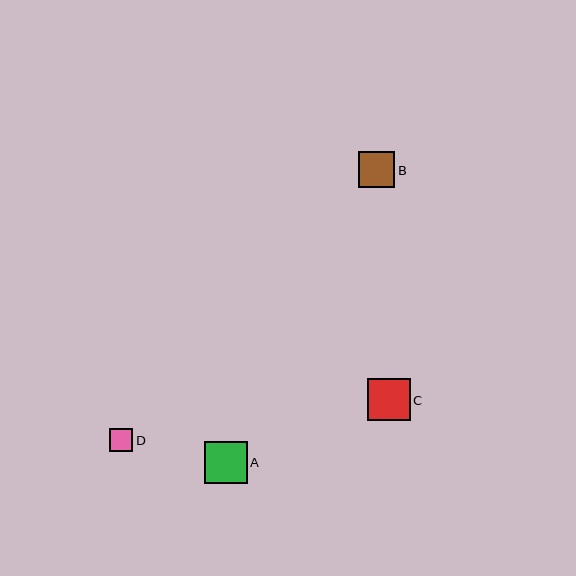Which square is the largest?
Square C is the largest with a size of approximately 43 pixels.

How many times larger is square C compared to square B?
Square C is approximately 1.2 times the size of square B.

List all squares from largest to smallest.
From largest to smallest: C, A, B, D.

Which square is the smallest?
Square D is the smallest with a size of approximately 23 pixels.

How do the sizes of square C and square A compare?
Square C and square A are approximately the same size.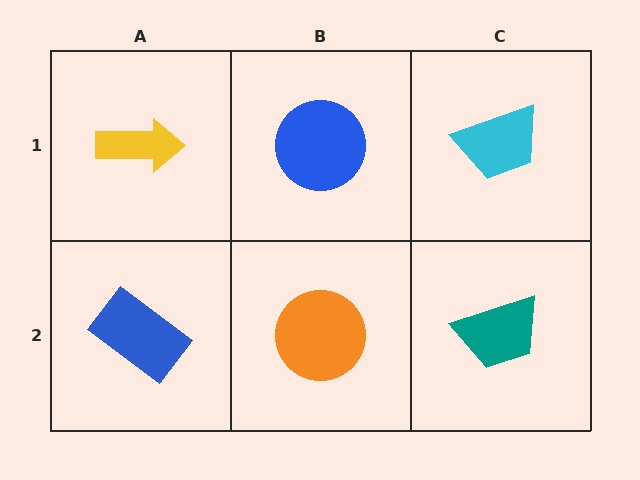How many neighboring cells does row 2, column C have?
2.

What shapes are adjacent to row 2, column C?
A cyan trapezoid (row 1, column C), an orange circle (row 2, column B).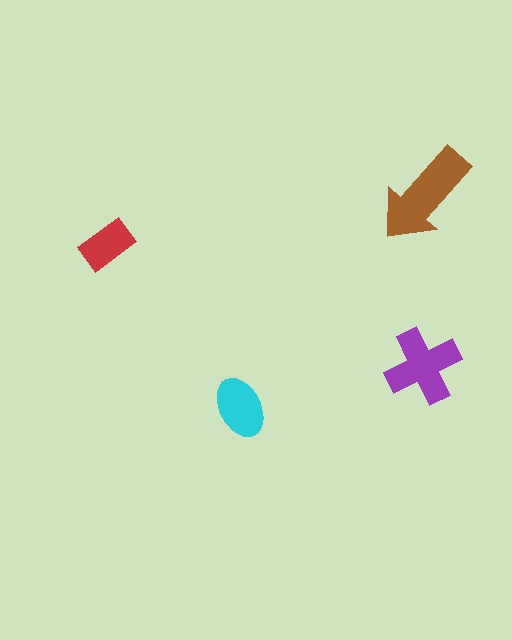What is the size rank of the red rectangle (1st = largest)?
4th.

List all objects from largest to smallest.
The brown arrow, the purple cross, the cyan ellipse, the red rectangle.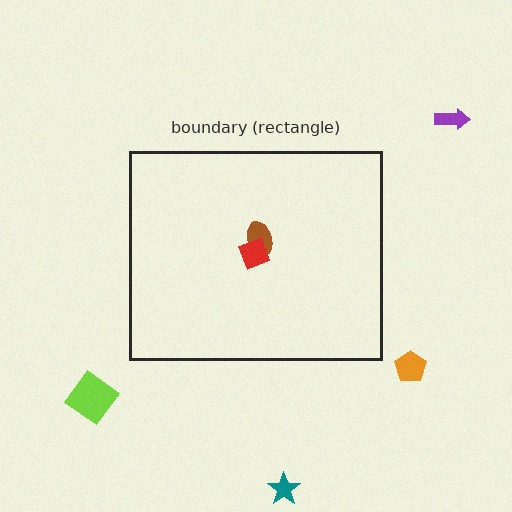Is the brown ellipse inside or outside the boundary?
Inside.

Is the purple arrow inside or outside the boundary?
Outside.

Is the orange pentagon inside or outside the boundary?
Outside.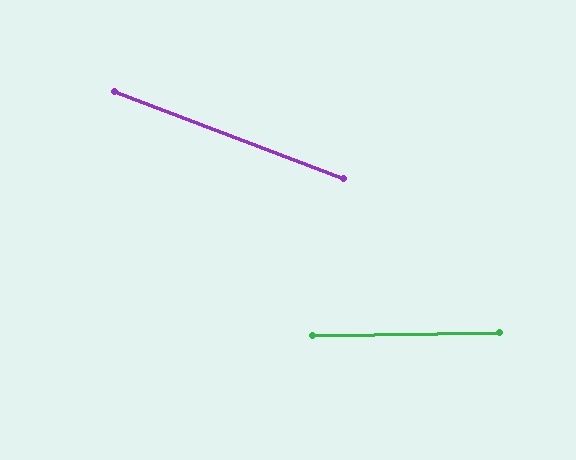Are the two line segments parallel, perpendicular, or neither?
Neither parallel nor perpendicular — they differ by about 22°.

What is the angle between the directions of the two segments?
Approximately 22 degrees.